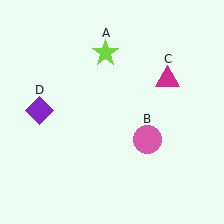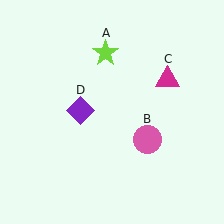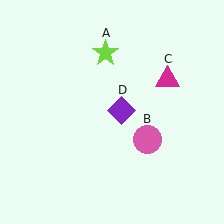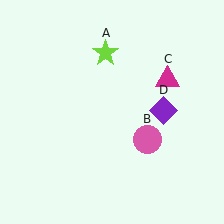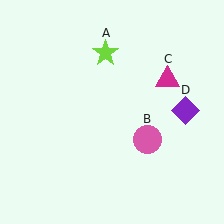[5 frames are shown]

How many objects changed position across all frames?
1 object changed position: purple diamond (object D).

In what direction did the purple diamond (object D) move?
The purple diamond (object D) moved right.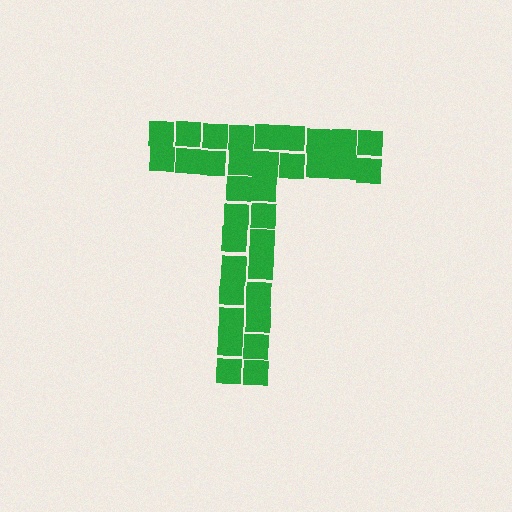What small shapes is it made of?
It is made of small squares.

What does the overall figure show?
The overall figure shows the letter T.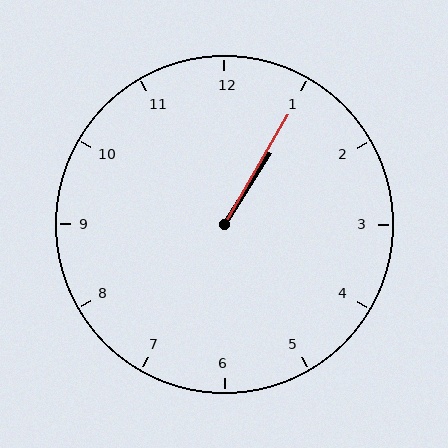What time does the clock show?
1:05.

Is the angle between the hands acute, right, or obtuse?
It is acute.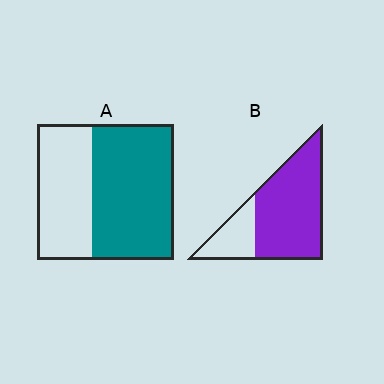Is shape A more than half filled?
Yes.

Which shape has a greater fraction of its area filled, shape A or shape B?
Shape B.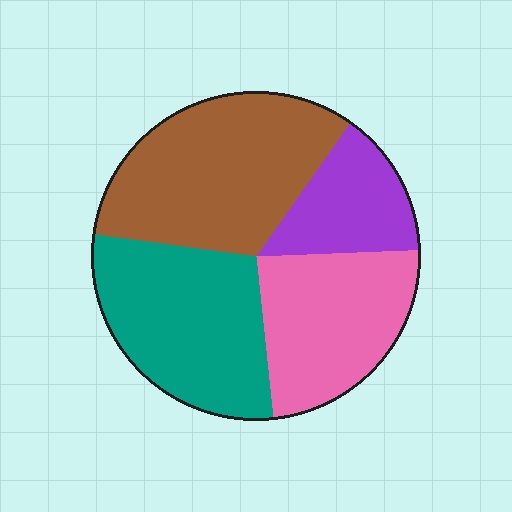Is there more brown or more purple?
Brown.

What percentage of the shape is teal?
Teal covers roughly 30% of the shape.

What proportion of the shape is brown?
Brown covers 33% of the shape.